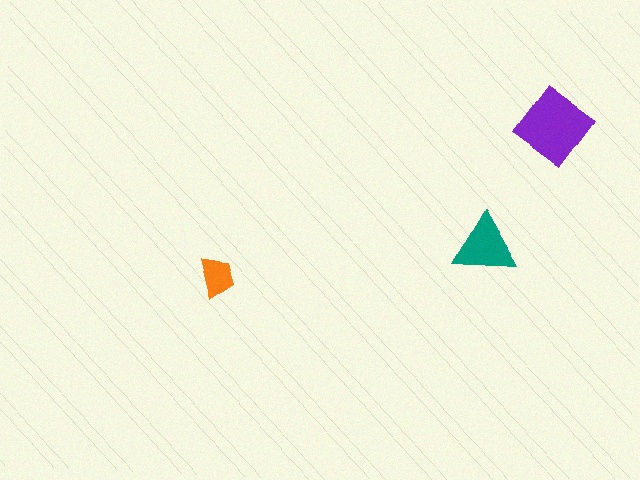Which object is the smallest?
The orange trapezoid.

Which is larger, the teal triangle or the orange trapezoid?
The teal triangle.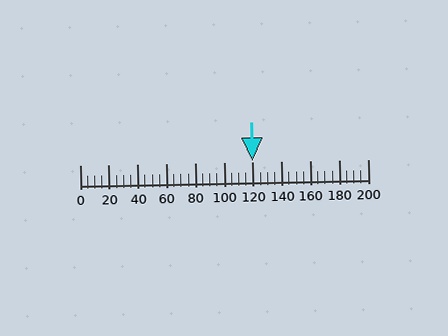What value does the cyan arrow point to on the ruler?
The cyan arrow points to approximately 120.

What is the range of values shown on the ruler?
The ruler shows values from 0 to 200.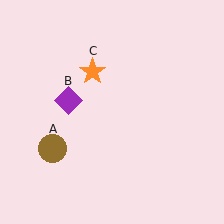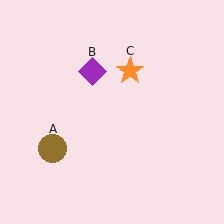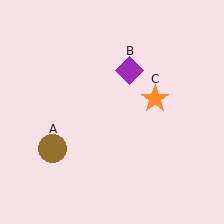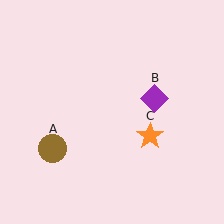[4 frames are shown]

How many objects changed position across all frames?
2 objects changed position: purple diamond (object B), orange star (object C).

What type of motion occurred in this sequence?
The purple diamond (object B), orange star (object C) rotated clockwise around the center of the scene.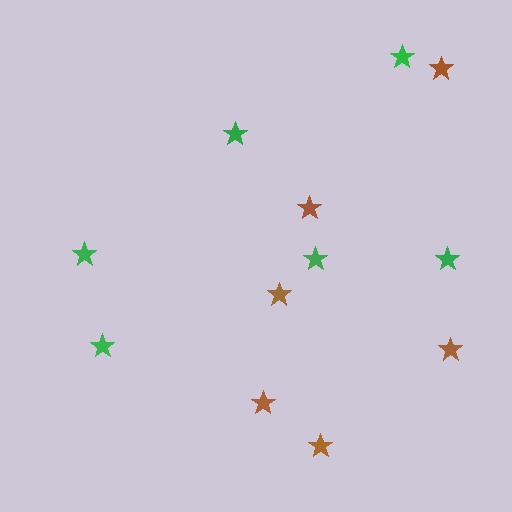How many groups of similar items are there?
There are 2 groups: one group of brown stars (6) and one group of green stars (6).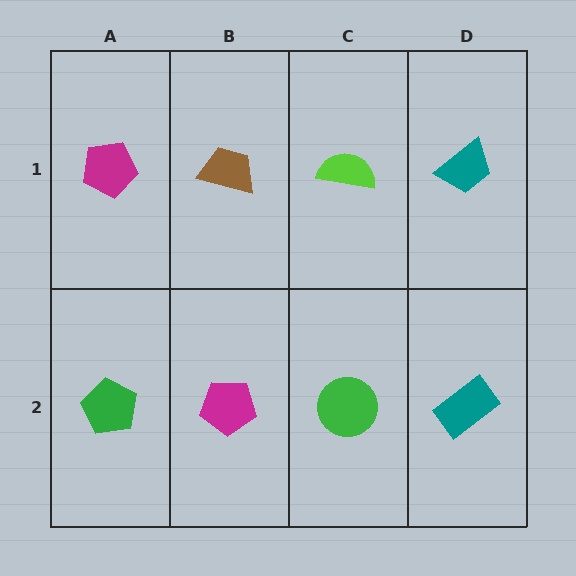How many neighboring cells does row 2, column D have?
2.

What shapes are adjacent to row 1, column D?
A teal rectangle (row 2, column D), a lime semicircle (row 1, column C).